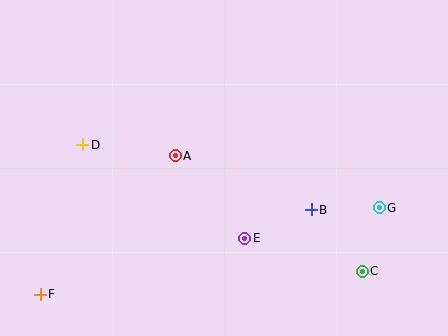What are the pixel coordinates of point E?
Point E is at (245, 238).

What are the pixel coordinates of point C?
Point C is at (362, 271).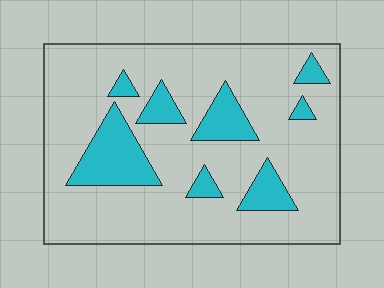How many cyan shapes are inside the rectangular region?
8.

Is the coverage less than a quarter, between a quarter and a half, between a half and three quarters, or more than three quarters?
Less than a quarter.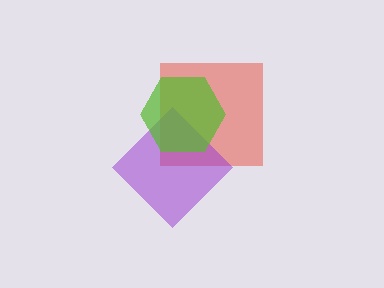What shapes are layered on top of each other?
The layered shapes are: a red square, a purple diamond, a lime hexagon.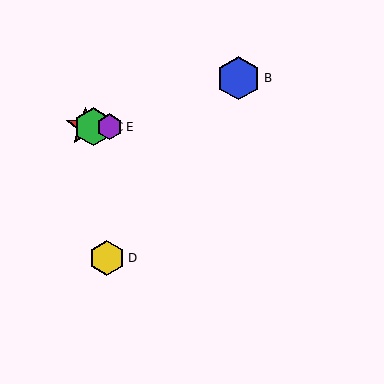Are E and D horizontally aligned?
No, E is at y≈127 and D is at y≈258.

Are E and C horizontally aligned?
Yes, both are at y≈127.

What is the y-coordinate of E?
Object E is at y≈127.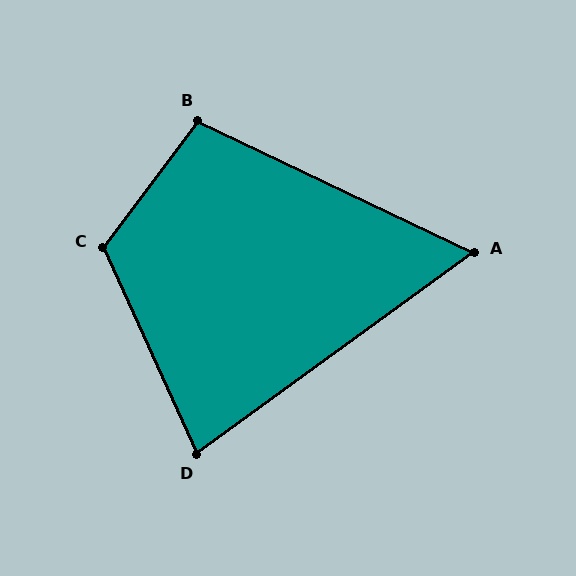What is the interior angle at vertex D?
Approximately 78 degrees (acute).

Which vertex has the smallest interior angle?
A, at approximately 61 degrees.